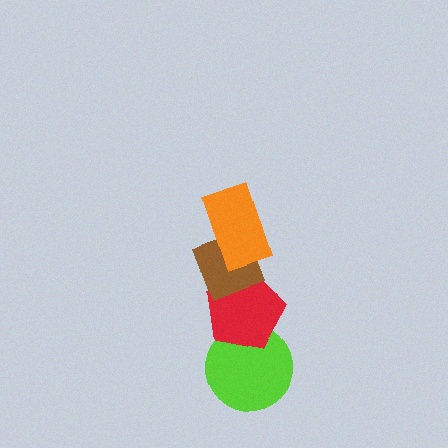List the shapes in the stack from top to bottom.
From top to bottom: the orange rectangle, the brown diamond, the red pentagon, the lime circle.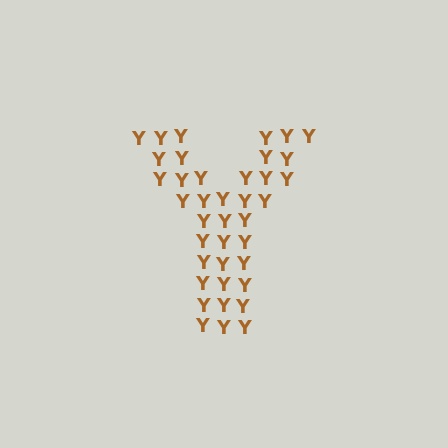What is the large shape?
The large shape is the letter Y.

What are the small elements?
The small elements are letter Y's.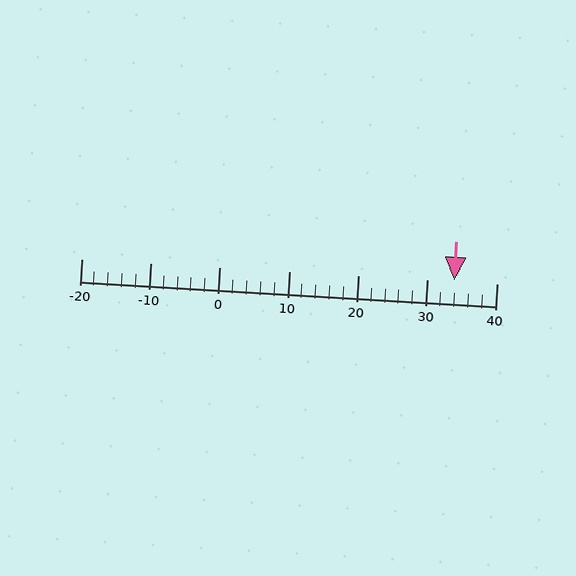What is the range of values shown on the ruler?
The ruler shows values from -20 to 40.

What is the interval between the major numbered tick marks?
The major tick marks are spaced 10 units apart.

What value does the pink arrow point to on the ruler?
The pink arrow points to approximately 34.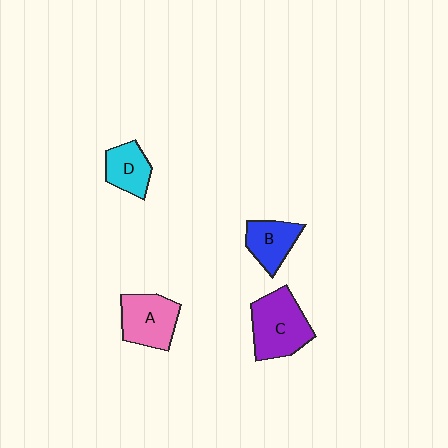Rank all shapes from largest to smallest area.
From largest to smallest: C (purple), A (pink), B (blue), D (cyan).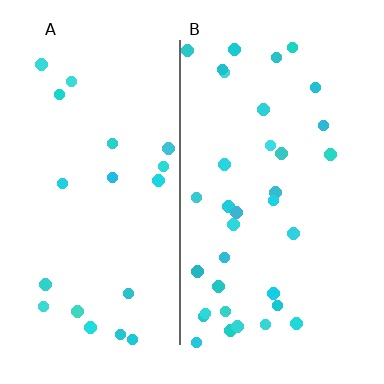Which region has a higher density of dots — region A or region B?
B (the right).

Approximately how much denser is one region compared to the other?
Approximately 1.7× — region B over region A.